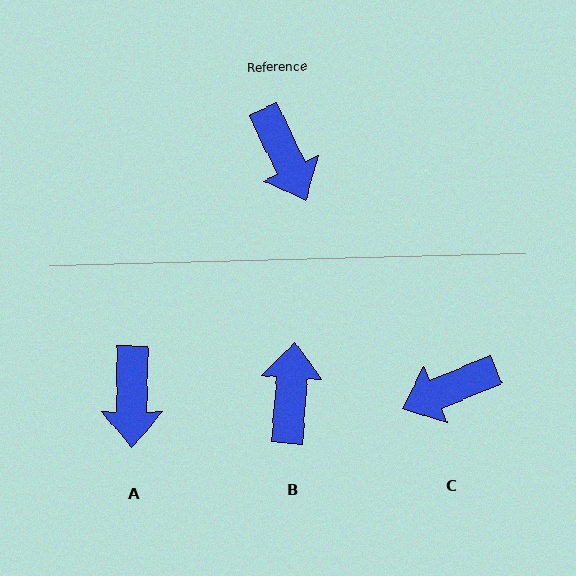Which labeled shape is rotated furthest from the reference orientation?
B, about 150 degrees away.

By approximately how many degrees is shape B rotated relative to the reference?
Approximately 150 degrees counter-clockwise.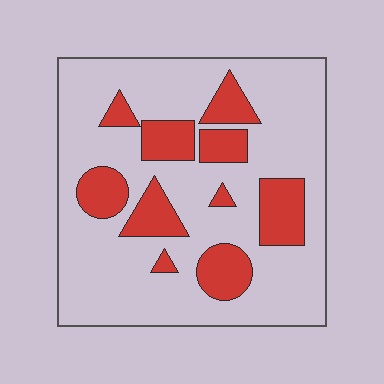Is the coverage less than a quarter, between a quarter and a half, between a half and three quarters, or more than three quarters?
Less than a quarter.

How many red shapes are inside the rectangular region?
10.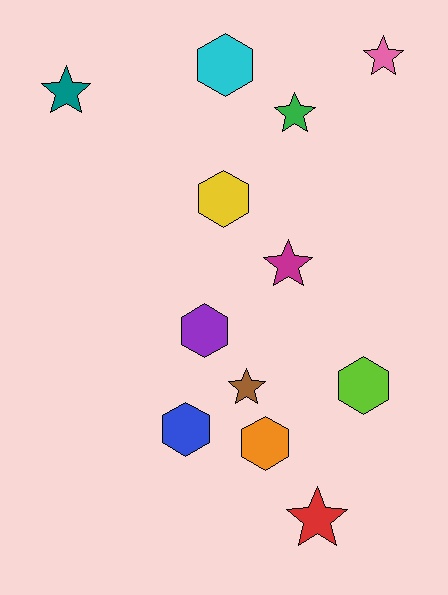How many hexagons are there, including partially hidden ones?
There are 6 hexagons.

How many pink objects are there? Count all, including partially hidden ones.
There is 1 pink object.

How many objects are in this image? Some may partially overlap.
There are 12 objects.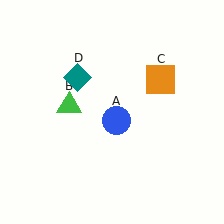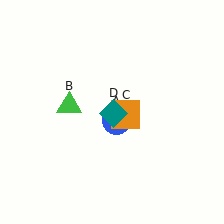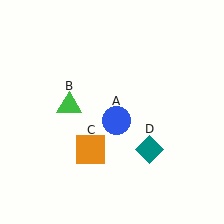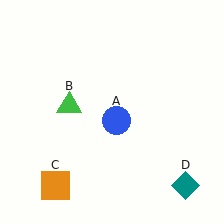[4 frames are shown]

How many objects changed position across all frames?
2 objects changed position: orange square (object C), teal diamond (object D).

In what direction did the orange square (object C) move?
The orange square (object C) moved down and to the left.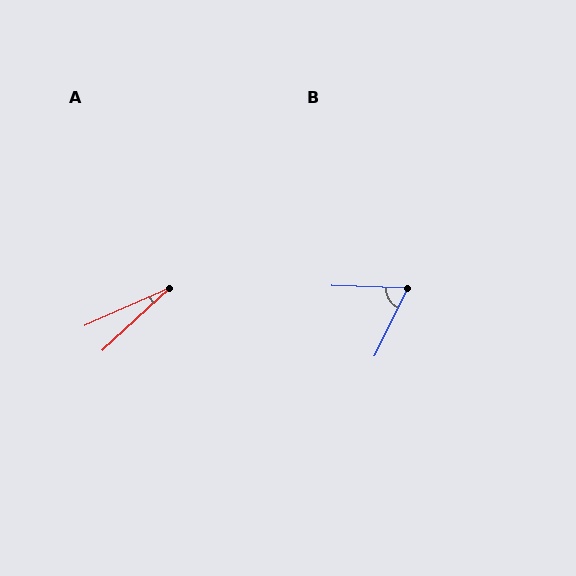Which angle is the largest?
B, at approximately 66 degrees.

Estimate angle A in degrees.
Approximately 19 degrees.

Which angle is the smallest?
A, at approximately 19 degrees.